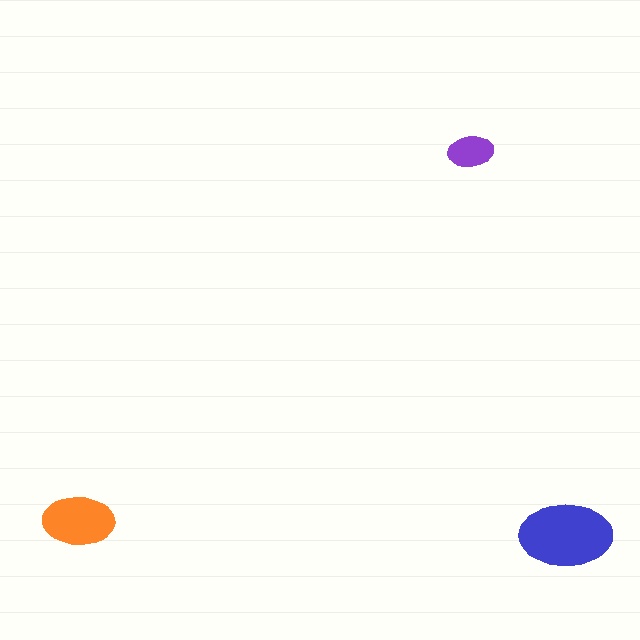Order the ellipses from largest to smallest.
the blue one, the orange one, the purple one.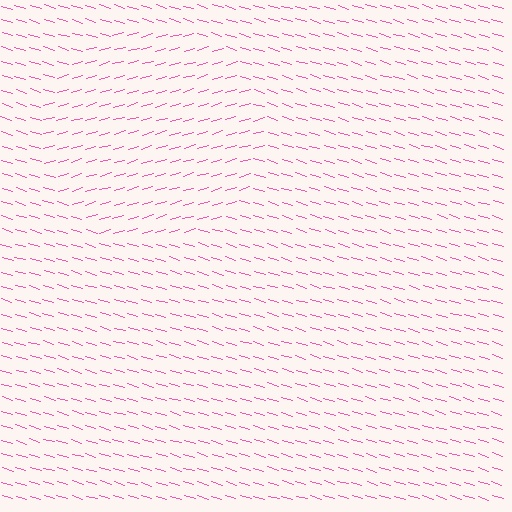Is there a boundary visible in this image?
Yes, there is a texture boundary formed by a change in line orientation.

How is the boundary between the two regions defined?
The boundary is defined purely by a change in line orientation (approximately 33 degrees difference). All lines are the same color and thickness.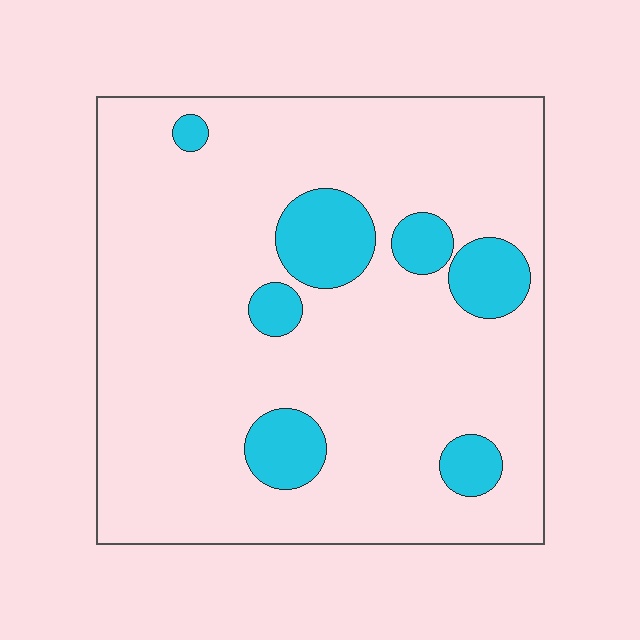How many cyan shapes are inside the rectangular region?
7.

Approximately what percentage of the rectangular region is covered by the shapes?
Approximately 15%.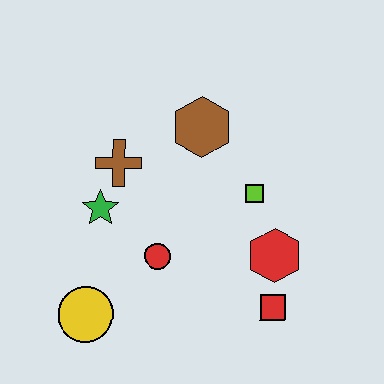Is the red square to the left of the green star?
No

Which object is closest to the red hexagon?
The red square is closest to the red hexagon.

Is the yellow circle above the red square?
No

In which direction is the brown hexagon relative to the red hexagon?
The brown hexagon is above the red hexagon.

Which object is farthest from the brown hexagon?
The yellow circle is farthest from the brown hexagon.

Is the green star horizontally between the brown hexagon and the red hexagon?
No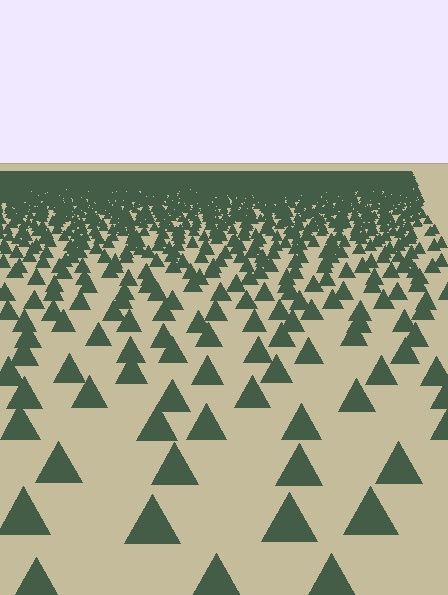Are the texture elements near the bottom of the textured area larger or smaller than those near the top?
Larger. Near the bottom, elements are closer to the viewer and appear at a bigger on-screen size.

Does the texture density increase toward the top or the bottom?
Density increases toward the top.